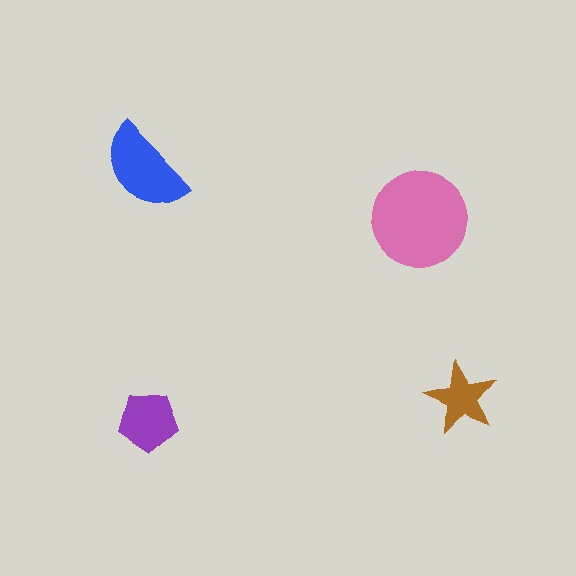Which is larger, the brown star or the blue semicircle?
The blue semicircle.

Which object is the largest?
The pink circle.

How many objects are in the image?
There are 4 objects in the image.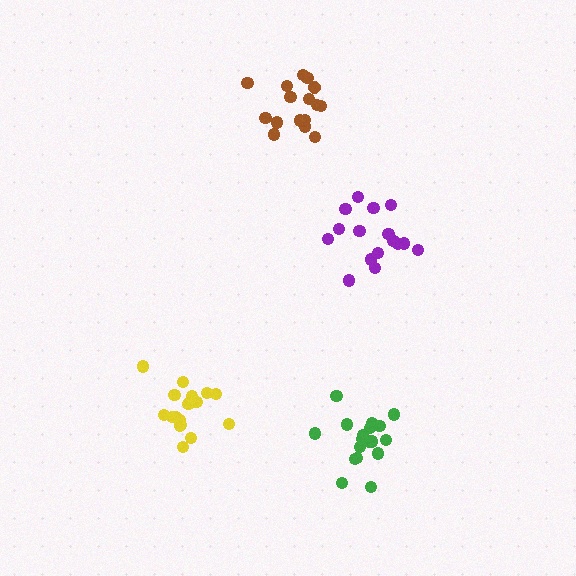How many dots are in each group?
Group 1: 18 dots, Group 2: 16 dots, Group 3: 18 dots, Group 4: 16 dots (68 total).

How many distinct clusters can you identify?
There are 4 distinct clusters.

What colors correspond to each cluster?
The clusters are colored: green, purple, yellow, brown.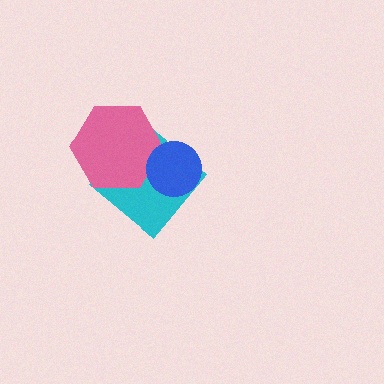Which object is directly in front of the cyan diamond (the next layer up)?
The pink hexagon is directly in front of the cyan diamond.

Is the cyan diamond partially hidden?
Yes, it is partially covered by another shape.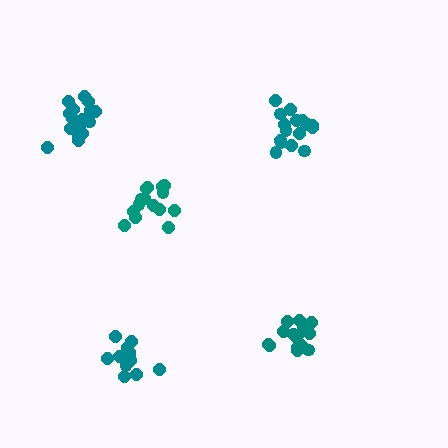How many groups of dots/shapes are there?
There are 5 groups.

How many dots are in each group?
Group 1: 17 dots, Group 2: 15 dots, Group 3: 15 dots, Group 4: 16 dots, Group 5: 14 dots (77 total).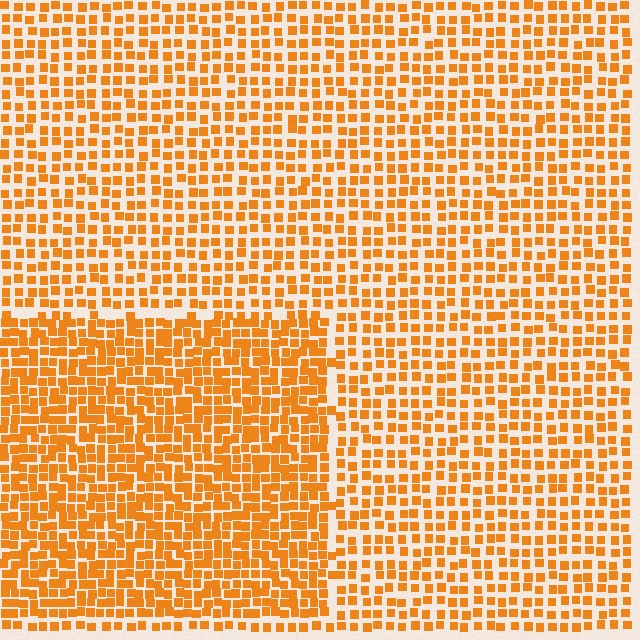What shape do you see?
I see a rectangle.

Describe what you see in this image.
The image contains small orange elements arranged at two different densities. A rectangle-shaped region is visible where the elements are more densely packed than the surrounding area.